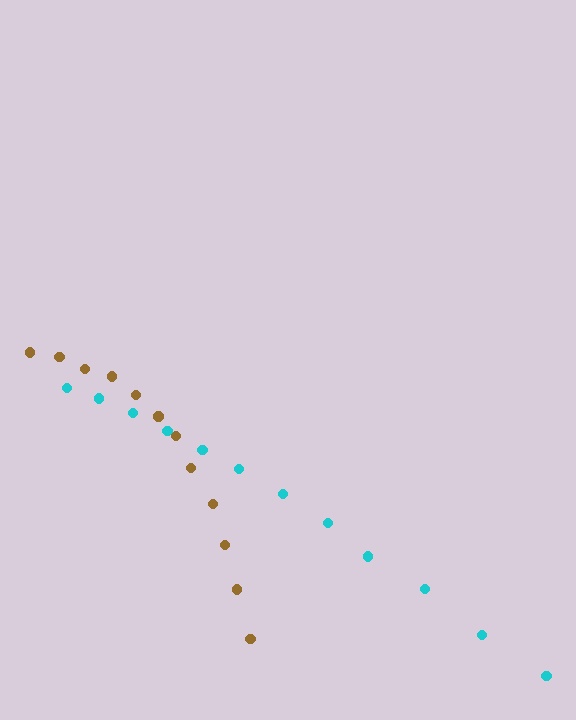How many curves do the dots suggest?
There are 2 distinct paths.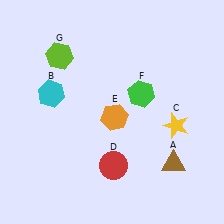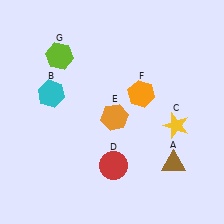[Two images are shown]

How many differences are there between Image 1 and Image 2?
There is 1 difference between the two images.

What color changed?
The hexagon (F) changed from green in Image 1 to orange in Image 2.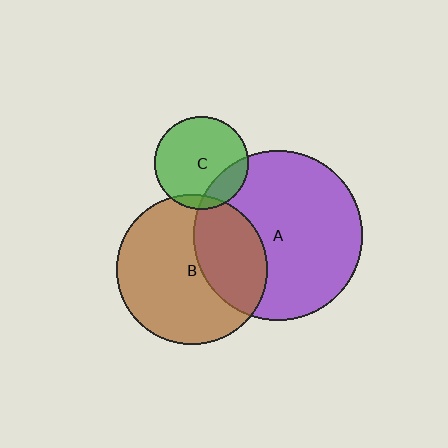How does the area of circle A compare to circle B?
Approximately 1.3 times.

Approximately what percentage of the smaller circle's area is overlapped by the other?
Approximately 20%.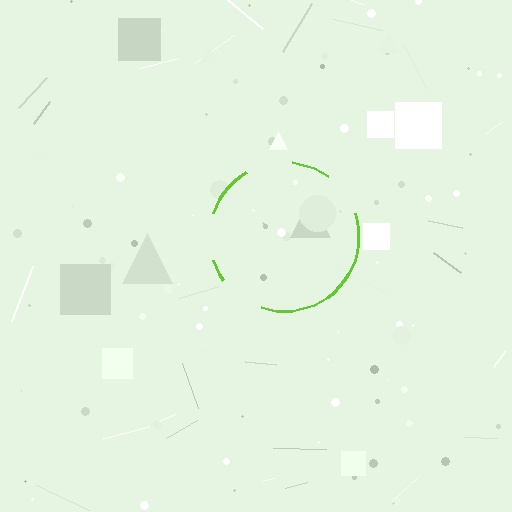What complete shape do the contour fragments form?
The contour fragments form a circle.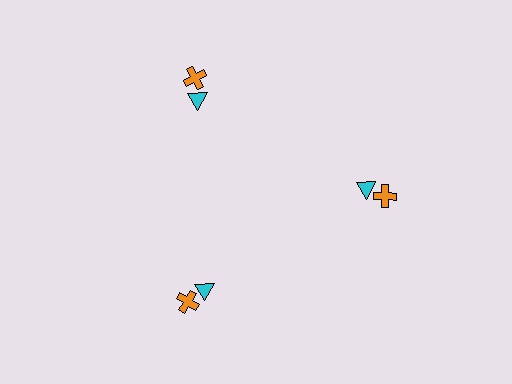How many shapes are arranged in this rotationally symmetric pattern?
There are 6 shapes, arranged in 3 groups of 2.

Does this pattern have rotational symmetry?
Yes, this pattern has 3-fold rotational symmetry. It looks the same after rotating 120 degrees around the center.